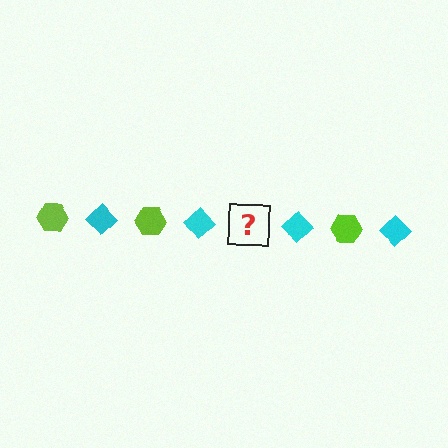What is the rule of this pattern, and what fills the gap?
The rule is that the pattern alternates between lime hexagon and cyan diamond. The gap should be filled with a lime hexagon.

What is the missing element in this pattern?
The missing element is a lime hexagon.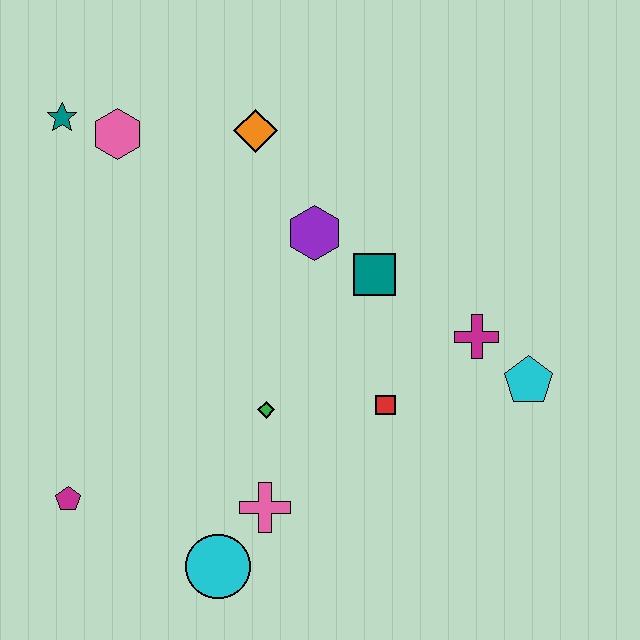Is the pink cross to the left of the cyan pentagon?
Yes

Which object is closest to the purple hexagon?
The teal square is closest to the purple hexagon.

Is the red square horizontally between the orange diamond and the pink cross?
No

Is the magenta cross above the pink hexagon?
No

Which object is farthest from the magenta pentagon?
The cyan pentagon is farthest from the magenta pentagon.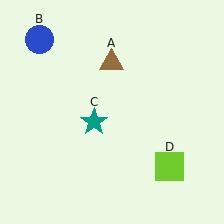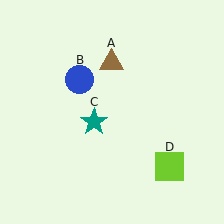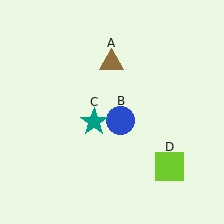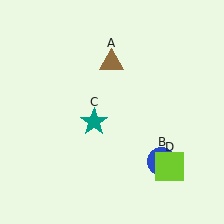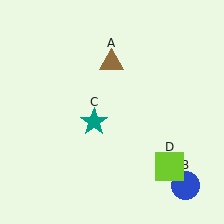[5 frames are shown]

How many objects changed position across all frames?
1 object changed position: blue circle (object B).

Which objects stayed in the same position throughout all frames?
Brown triangle (object A) and teal star (object C) and lime square (object D) remained stationary.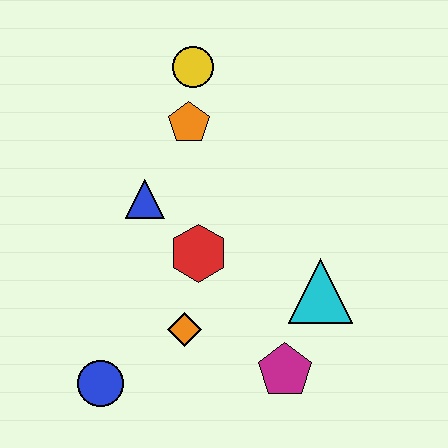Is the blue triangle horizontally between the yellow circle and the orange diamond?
No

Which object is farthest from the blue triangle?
The magenta pentagon is farthest from the blue triangle.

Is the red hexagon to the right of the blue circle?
Yes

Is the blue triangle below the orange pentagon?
Yes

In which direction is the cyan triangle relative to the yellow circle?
The cyan triangle is below the yellow circle.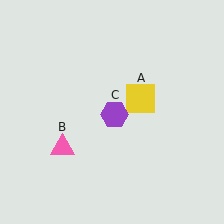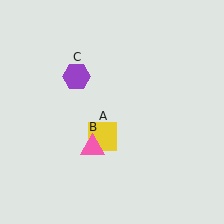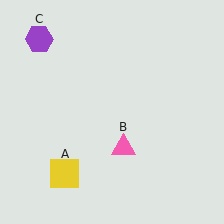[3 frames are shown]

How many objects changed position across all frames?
3 objects changed position: yellow square (object A), pink triangle (object B), purple hexagon (object C).